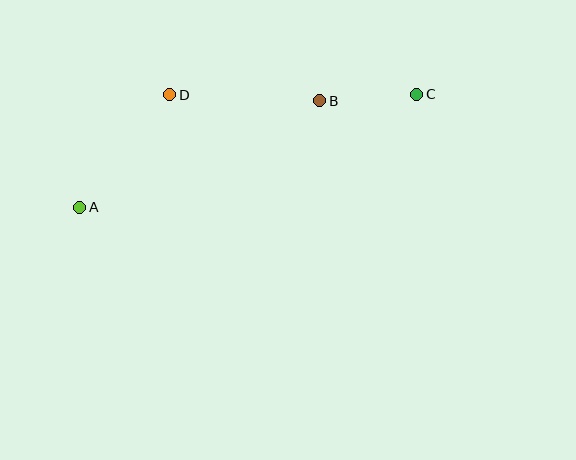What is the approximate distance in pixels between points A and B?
The distance between A and B is approximately 263 pixels.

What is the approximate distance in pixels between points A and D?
The distance between A and D is approximately 144 pixels.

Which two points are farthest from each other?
Points A and C are farthest from each other.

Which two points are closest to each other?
Points B and C are closest to each other.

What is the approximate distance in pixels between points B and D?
The distance between B and D is approximately 150 pixels.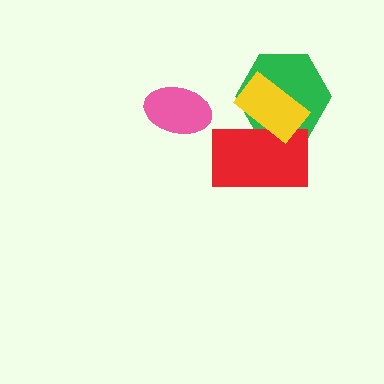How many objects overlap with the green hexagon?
2 objects overlap with the green hexagon.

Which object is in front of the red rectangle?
The yellow rectangle is in front of the red rectangle.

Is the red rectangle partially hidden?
Yes, it is partially covered by another shape.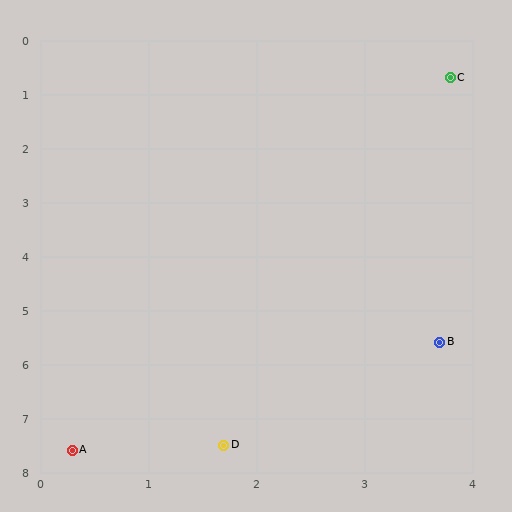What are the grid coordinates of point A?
Point A is at approximately (0.3, 7.6).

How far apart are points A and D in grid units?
Points A and D are about 1.4 grid units apart.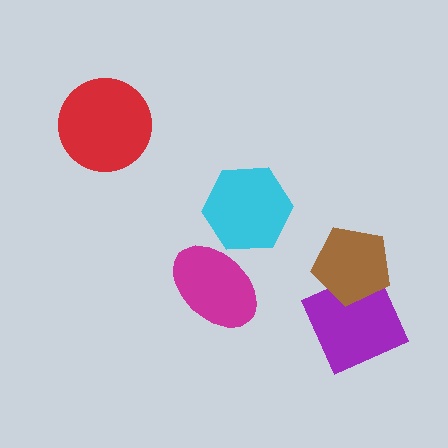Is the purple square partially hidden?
Yes, it is partially covered by another shape.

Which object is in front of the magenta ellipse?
The cyan hexagon is in front of the magenta ellipse.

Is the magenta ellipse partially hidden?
Yes, it is partially covered by another shape.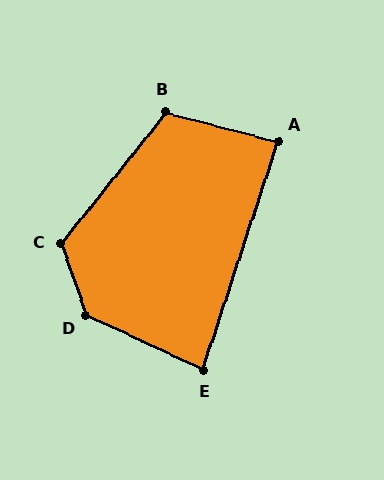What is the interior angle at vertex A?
Approximately 87 degrees (approximately right).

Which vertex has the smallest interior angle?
E, at approximately 84 degrees.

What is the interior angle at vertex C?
Approximately 123 degrees (obtuse).